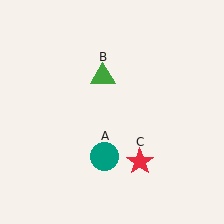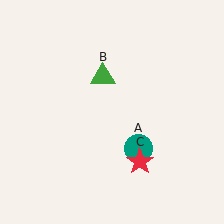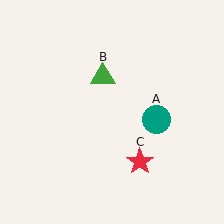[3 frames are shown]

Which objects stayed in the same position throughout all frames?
Green triangle (object B) and red star (object C) remained stationary.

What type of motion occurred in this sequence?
The teal circle (object A) rotated counterclockwise around the center of the scene.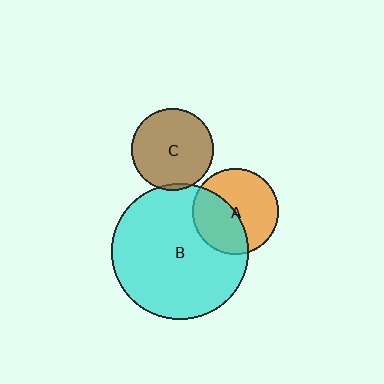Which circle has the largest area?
Circle B (cyan).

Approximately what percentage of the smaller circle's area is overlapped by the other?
Approximately 5%.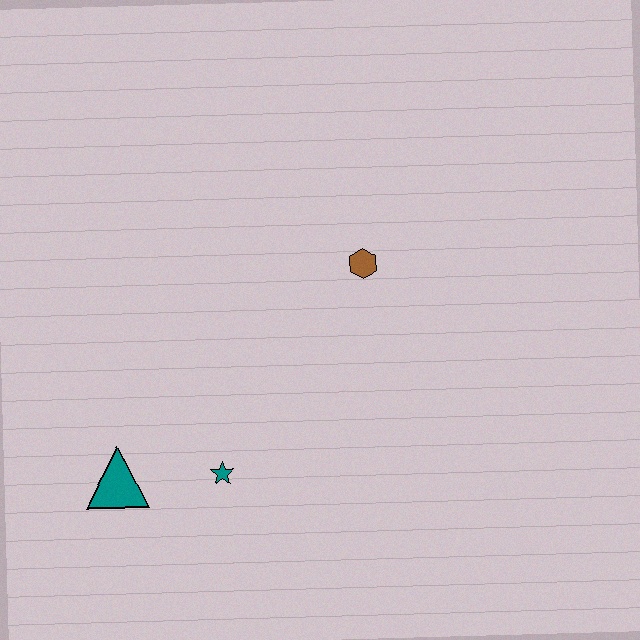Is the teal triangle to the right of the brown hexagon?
No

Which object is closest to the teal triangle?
The teal star is closest to the teal triangle.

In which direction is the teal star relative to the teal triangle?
The teal star is to the right of the teal triangle.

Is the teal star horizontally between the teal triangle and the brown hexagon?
Yes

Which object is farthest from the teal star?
The brown hexagon is farthest from the teal star.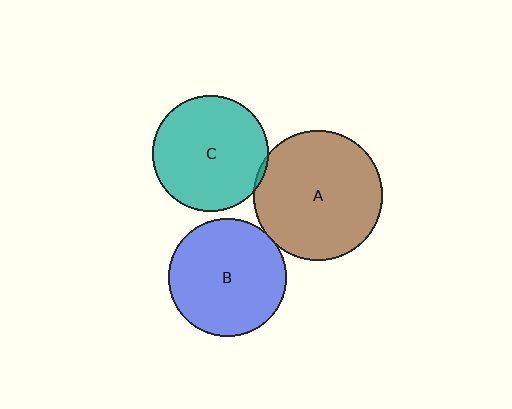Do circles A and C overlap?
Yes.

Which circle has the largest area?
Circle A (brown).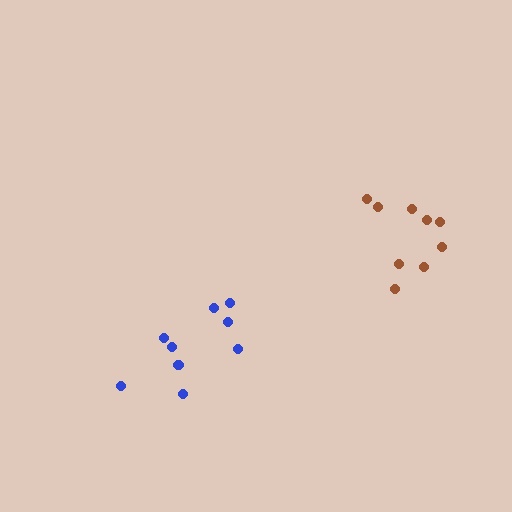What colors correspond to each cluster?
The clusters are colored: blue, brown.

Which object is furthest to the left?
The blue cluster is leftmost.